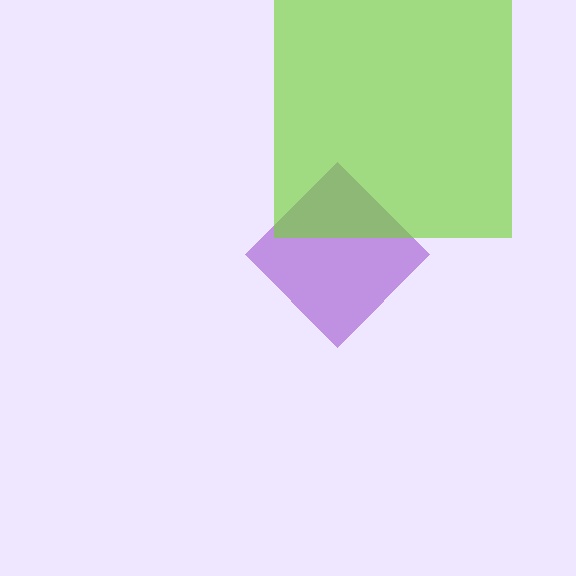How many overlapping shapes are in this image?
There are 2 overlapping shapes in the image.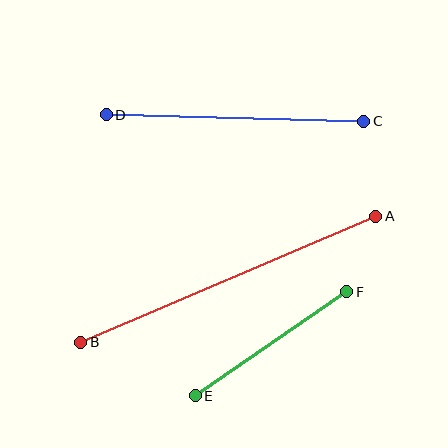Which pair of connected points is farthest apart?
Points A and B are farthest apart.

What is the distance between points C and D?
The distance is approximately 257 pixels.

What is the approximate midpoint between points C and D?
The midpoint is at approximately (235, 118) pixels.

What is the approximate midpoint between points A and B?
The midpoint is at approximately (228, 279) pixels.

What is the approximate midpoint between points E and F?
The midpoint is at approximately (271, 344) pixels.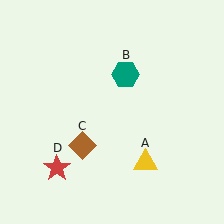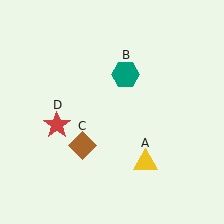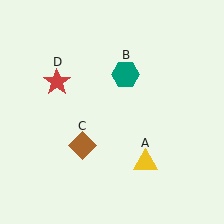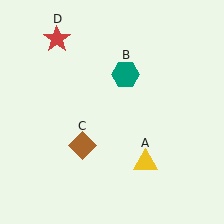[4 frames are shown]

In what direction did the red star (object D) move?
The red star (object D) moved up.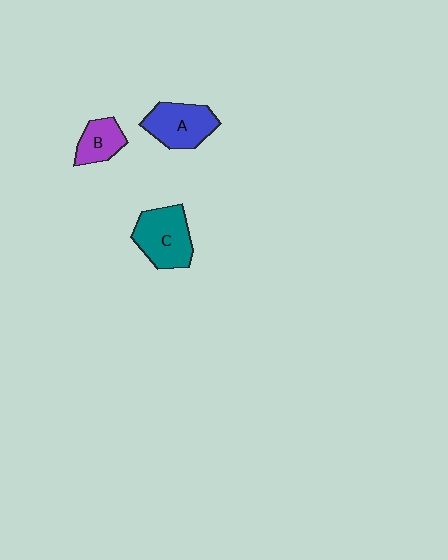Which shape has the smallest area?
Shape B (purple).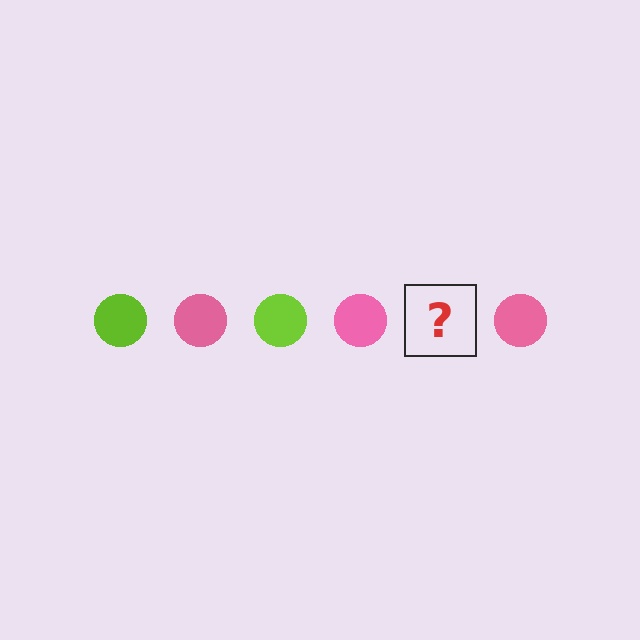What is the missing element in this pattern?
The missing element is a lime circle.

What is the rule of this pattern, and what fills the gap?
The rule is that the pattern cycles through lime, pink circles. The gap should be filled with a lime circle.